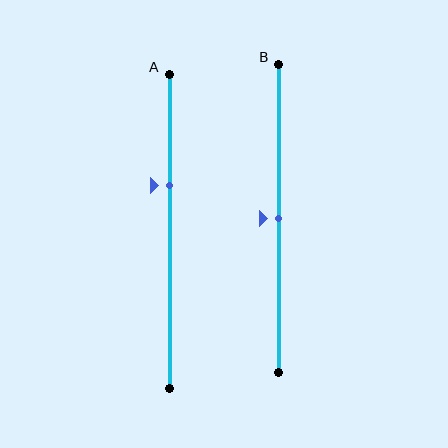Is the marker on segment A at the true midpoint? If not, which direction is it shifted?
No, the marker on segment A is shifted upward by about 14% of the segment length.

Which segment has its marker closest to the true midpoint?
Segment B has its marker closest to the true midpoint.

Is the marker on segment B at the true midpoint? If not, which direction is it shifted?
Yes, the marker on segment B is at the true midpoint.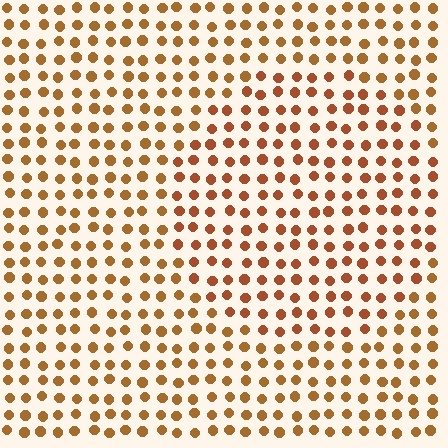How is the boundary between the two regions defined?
The boundary is defined purely by a slight shift in hue (about 16 degrees). Spacing, size, and orientation are identical on both sides.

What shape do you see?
I see a circle.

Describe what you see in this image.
The image is filled with small brown elements in a uniform arrangement. A circle-shaped region is visible where the elements are tinted to a slightly different hue, forming a subtle color boundary.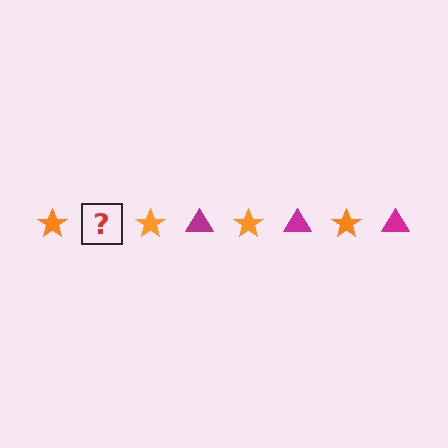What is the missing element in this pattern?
The missing element is a magenta triangle.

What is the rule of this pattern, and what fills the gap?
The rule is that the pattern alternates between orange star and magenta triangle. The gap should be filled with a magenta triangle.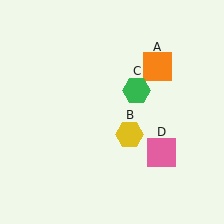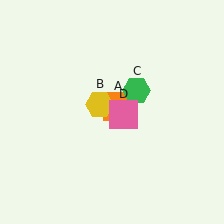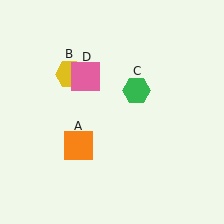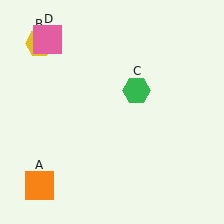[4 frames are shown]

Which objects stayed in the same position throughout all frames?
Green hexagon (object C) remained stationary.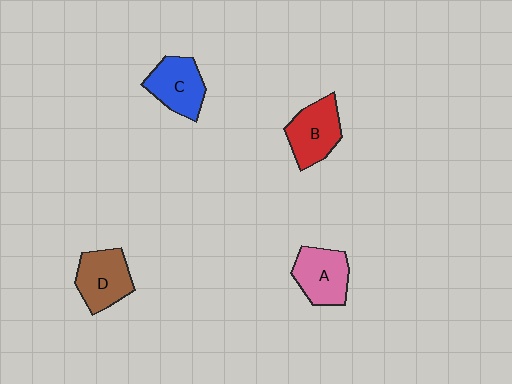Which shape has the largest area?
Shape D (brown).